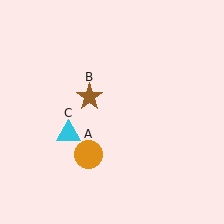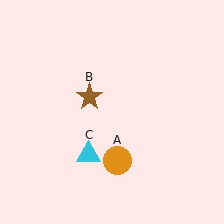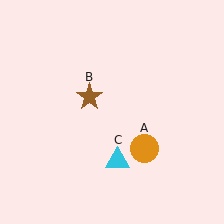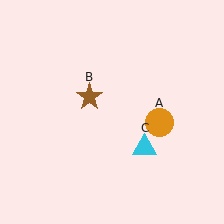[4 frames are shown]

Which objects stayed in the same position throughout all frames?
Brown star (object B) remained stationary.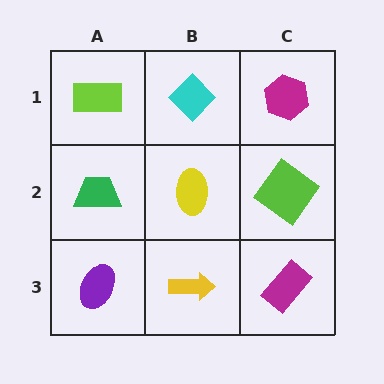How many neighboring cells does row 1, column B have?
3.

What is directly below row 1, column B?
A yellow ellipse.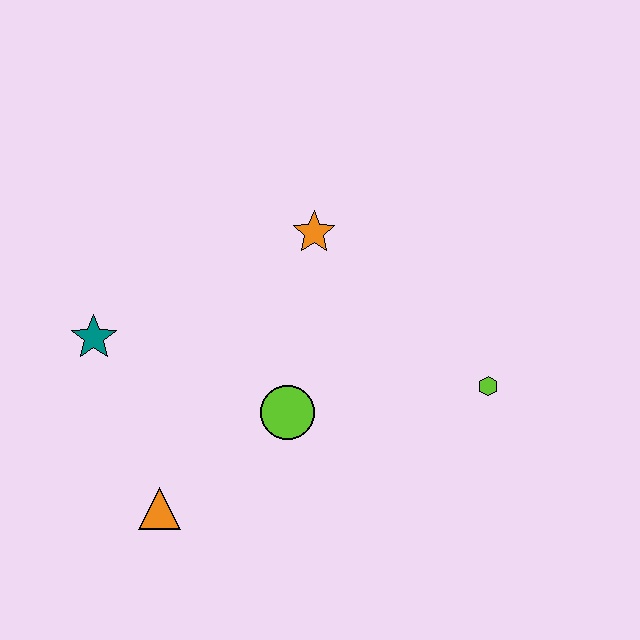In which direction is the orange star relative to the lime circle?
The orange star is above the lime circle.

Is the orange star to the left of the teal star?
No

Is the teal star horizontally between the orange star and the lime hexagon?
No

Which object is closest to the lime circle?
The orange triangle is closest to the lime circle.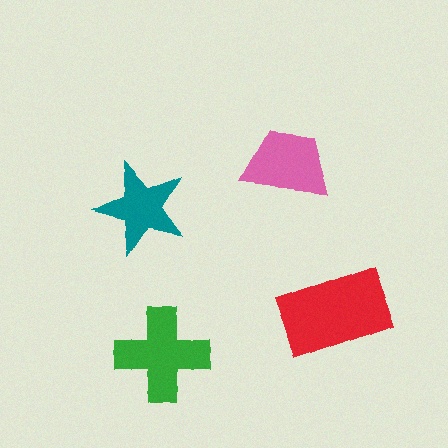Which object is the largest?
The red rectangle.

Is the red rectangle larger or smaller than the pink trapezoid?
Larger.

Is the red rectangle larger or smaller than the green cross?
Larger.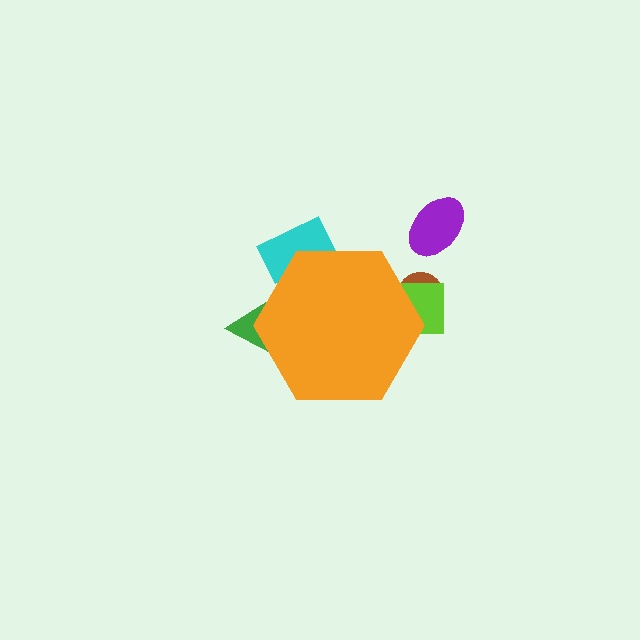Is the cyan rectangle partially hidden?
Yes, the cyan rectangle is partially hidden behind the orange hexagon.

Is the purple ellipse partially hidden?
No, the purple ellipse is fully visible.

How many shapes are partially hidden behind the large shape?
4 shapes are partially hidden.